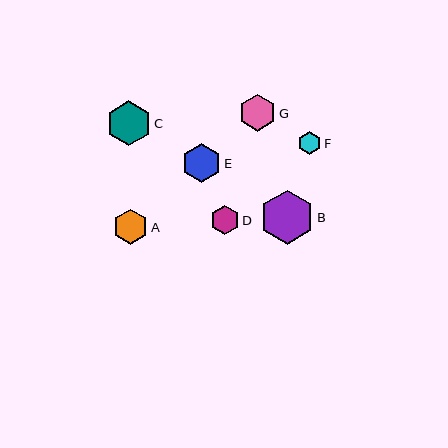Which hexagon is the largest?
Hexagon B is the largest with a size of approximately 54 pixels.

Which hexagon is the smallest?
Hexagon F is the smallest with a size of approximately 23 pixels.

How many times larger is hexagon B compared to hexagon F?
Hexagon B is approximately 2.4 times the size of hexagon F.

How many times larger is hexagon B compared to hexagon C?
Hexagon B is approximately 1.2 times the size of hexagon C.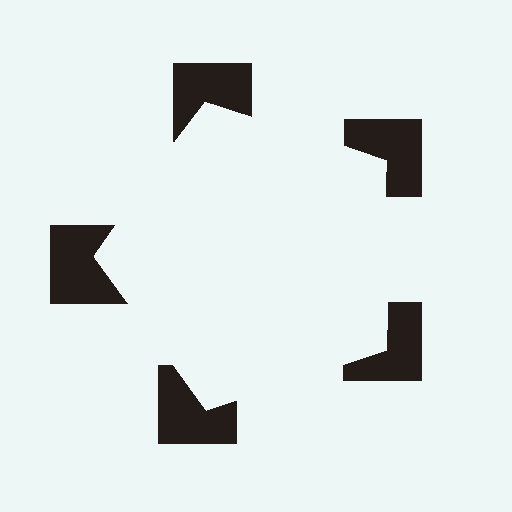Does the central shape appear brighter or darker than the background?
It typically appears slightly brighter than the background, even though no actual brightness change is drawn.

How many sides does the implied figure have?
5 sides.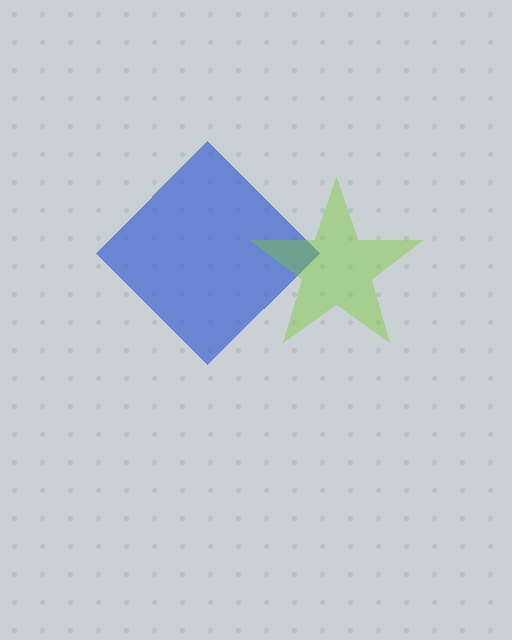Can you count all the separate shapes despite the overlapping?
Yes, there are 2 separate shapes.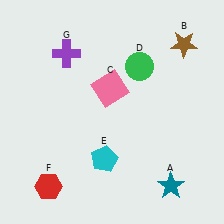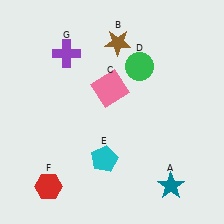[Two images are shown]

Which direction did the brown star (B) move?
The brown star (B) moved left.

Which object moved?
The brown star (B) moved left.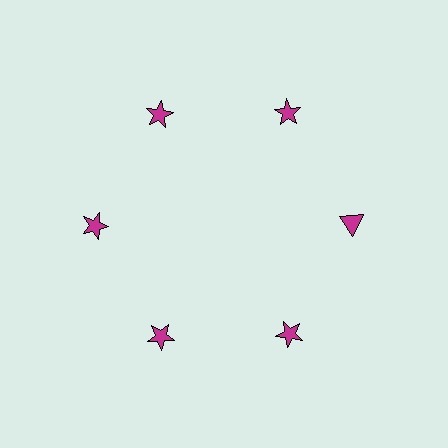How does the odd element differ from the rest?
It has a different shape: triangle instead of star.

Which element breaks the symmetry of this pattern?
The magenta triangle at roughly the 3 o'clock position breaks the symmetry. All other shapes are magenta stars.